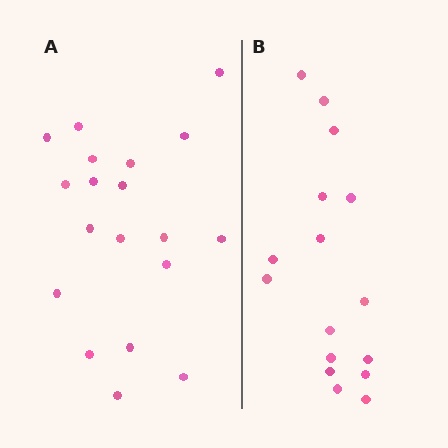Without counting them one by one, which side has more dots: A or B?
Region A (the left region) has more dots.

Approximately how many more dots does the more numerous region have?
Region A has just a few more — roughly 2 or 3 more dots than region B.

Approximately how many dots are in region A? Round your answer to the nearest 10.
About 20 dots. (The exact count is 19, which rounds to 20.)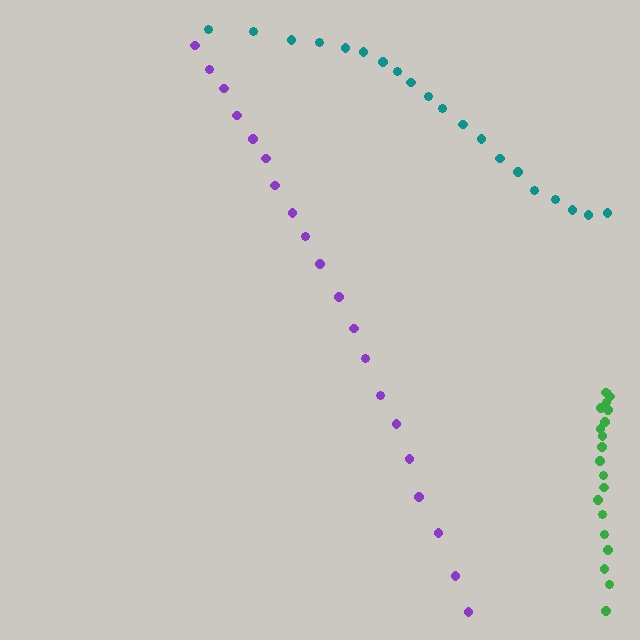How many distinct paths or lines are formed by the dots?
There are 3 distinct paths.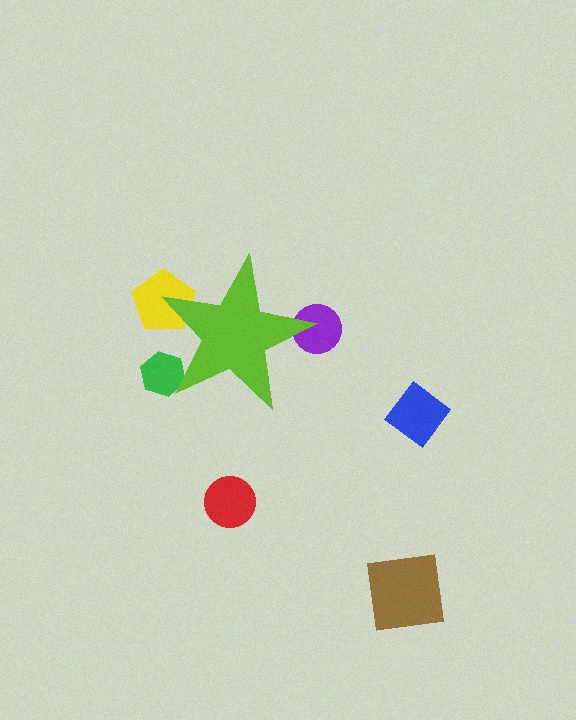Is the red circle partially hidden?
No, the red circle is fully visible.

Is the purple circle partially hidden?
Yes, the purple circle is partially hidden behind the lime star.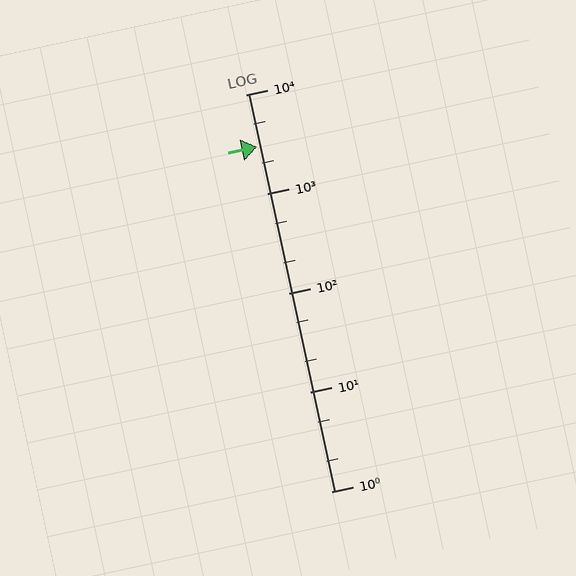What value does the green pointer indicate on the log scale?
The pointer indicates approximately 3000.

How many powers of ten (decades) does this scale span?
The scale spans 4 decades, from 1 to 10000.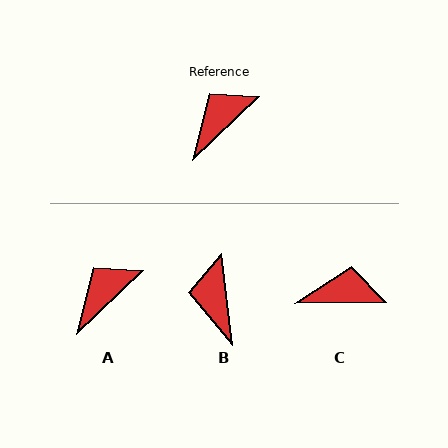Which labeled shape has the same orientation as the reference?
A.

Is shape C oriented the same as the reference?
No, it is off by about 43 degrees.